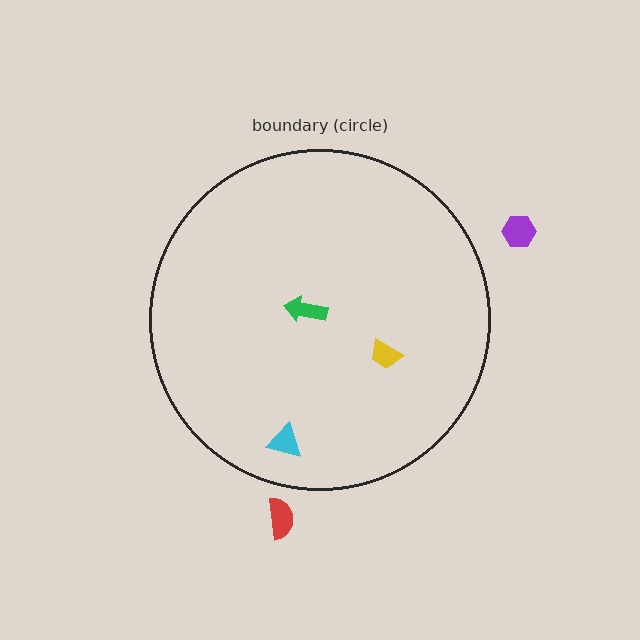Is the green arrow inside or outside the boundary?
Inside.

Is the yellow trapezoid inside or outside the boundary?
Inside.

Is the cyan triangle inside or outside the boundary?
Inside.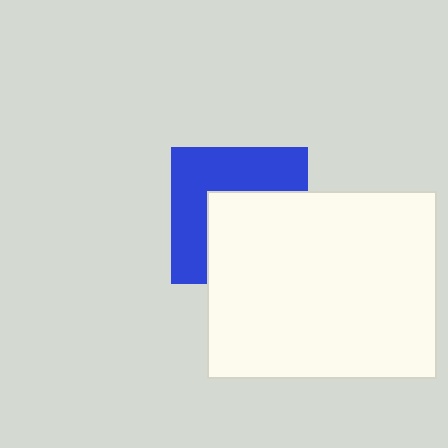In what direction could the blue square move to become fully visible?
The blue square could move toward the upper-left. That would shift it out from behind the white rectangle entirely.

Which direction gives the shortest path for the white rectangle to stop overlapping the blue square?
Moving toward the lower-right gives the shortest separation.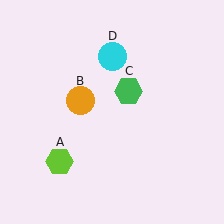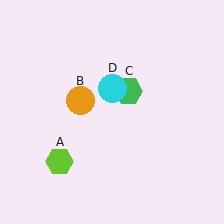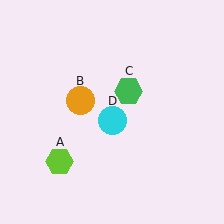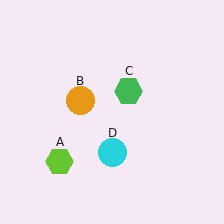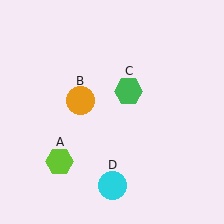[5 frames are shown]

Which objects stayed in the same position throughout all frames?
Lime hexagon (object A) and orange circle (object B) and green hexagon (object C) remained stationary.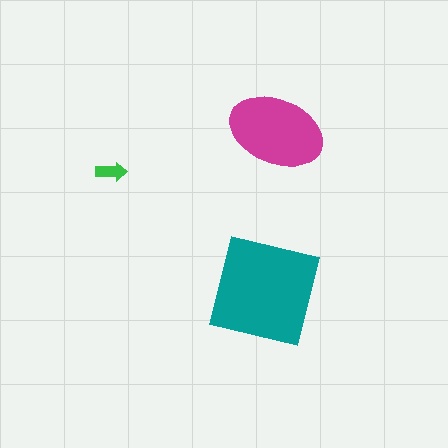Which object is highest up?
The magenta ellipse is topmost.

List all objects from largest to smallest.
The teal square, the magenta ellipse, the green arrow.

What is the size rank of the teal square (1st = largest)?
1st.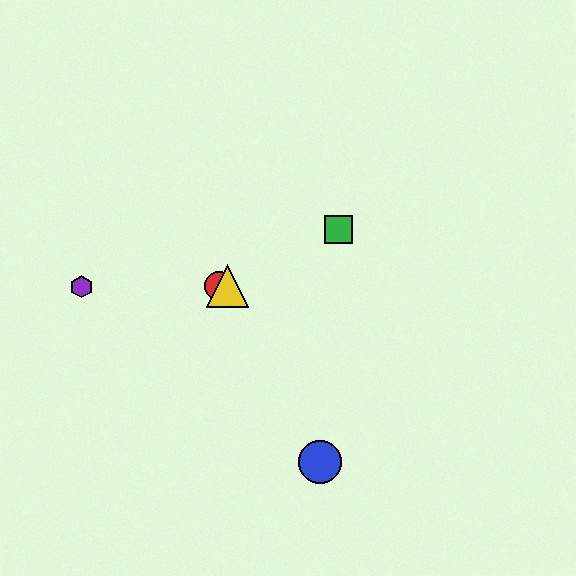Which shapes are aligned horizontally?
The red circle, the yellow triangle, the purple hexagon are aligned horizontally.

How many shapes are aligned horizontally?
3 shapes (the red circle, the yellow triangle, the purple hexagon) are aligned horizontally.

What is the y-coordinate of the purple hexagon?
The purple hexagon is at y≈287.